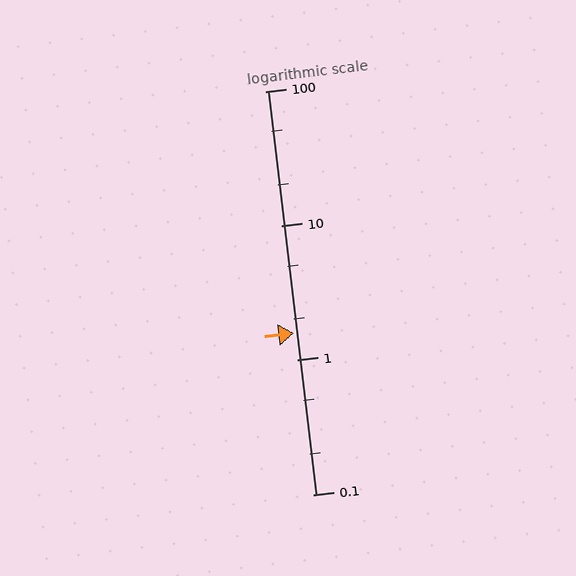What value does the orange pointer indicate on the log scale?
The pointer indicates approximately 1.6.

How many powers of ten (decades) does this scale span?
The scale spans 3 decades, from 0.1 to 100.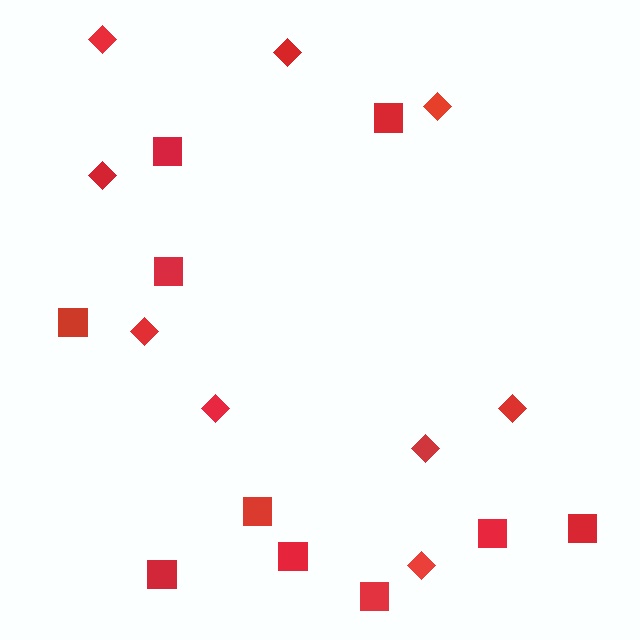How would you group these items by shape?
There are 2 groups: one group of squares (10) and one group of diamonds (9).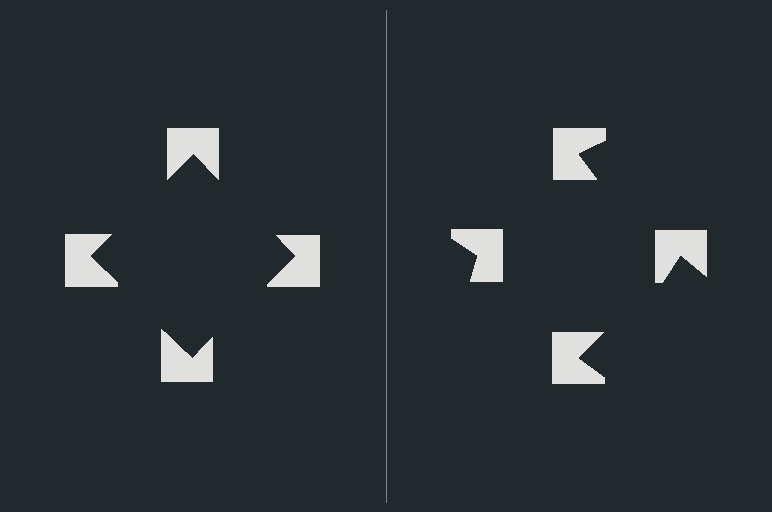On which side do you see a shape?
An illusory square appears on the left side. On the right side the wedge cuts are rotated, so no coherent shape forms.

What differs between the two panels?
The notched squares are positioned identically on both sides; only the wedge orientations differ. On the left they align to a square; on the right they are misaligned.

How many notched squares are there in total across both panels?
8 — 4 on each side.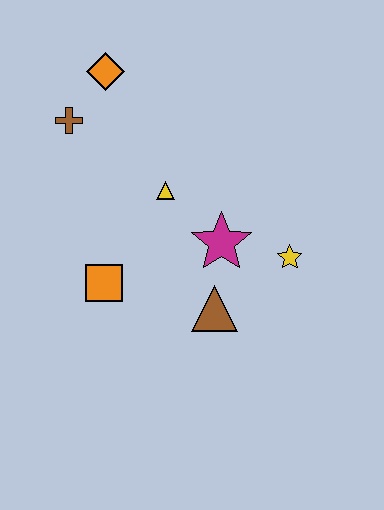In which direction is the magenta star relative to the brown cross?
The magenta star is to the right of the brown cross.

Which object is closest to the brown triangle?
The magenta star is closest to the brown triangle.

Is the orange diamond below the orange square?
No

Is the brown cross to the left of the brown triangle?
Yes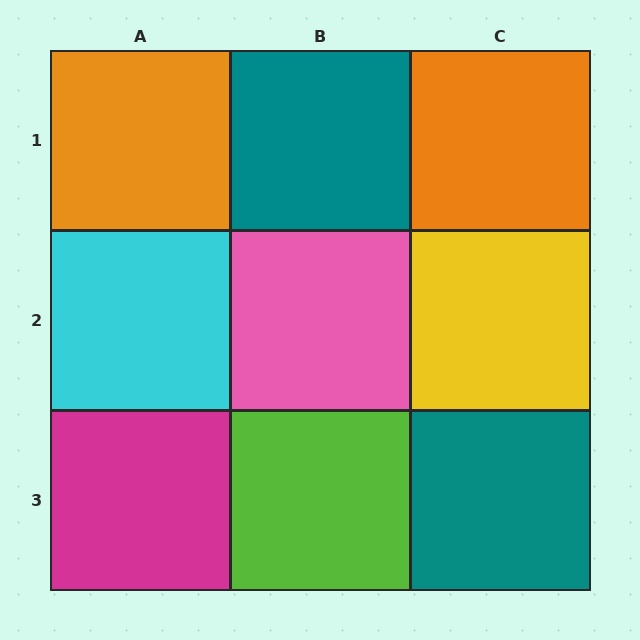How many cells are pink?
1 cell is pink.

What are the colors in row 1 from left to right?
Orange, teal, orange.